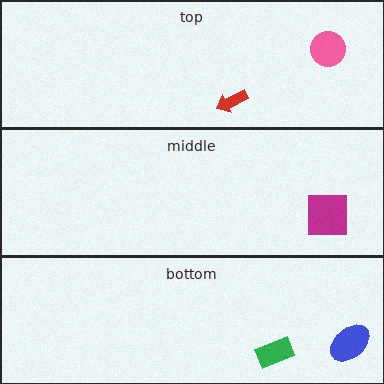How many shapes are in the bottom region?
2.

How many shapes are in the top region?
2.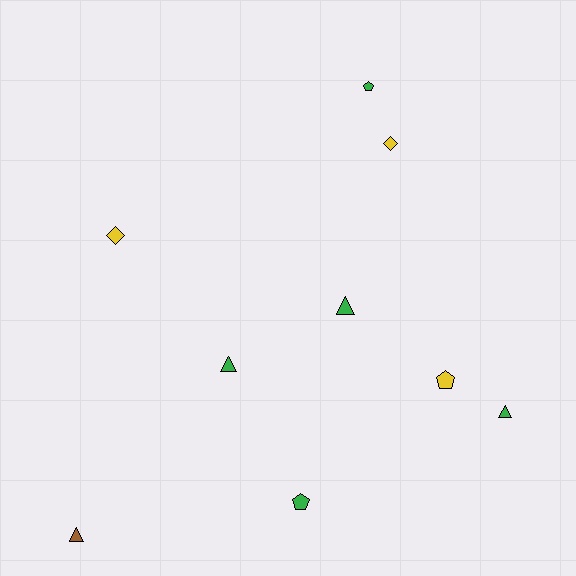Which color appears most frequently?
Green, with 5 objects.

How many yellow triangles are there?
There are no yellow triangles.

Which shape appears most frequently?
Triangle, with 4 objects.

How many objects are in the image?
There are 9 objects.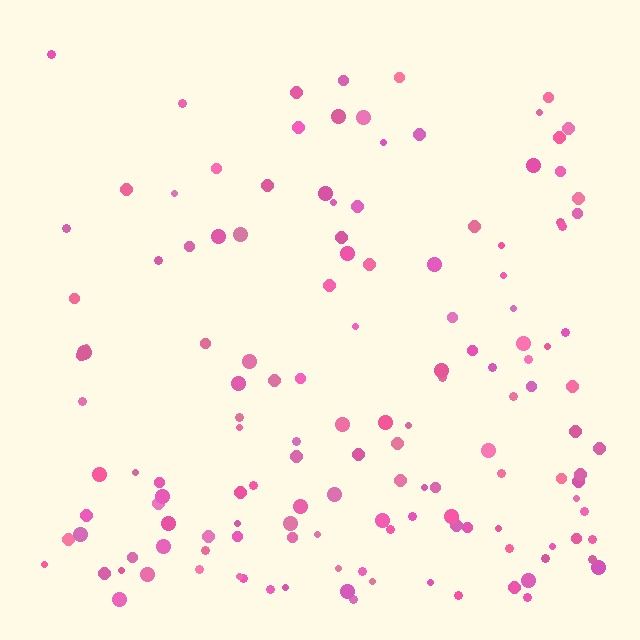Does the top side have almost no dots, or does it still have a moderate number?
Still a moderate number, just noticeably fewer than the bottom.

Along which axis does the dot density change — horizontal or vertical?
Vertical.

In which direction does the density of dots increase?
From top to bottom, with the bottom side densest.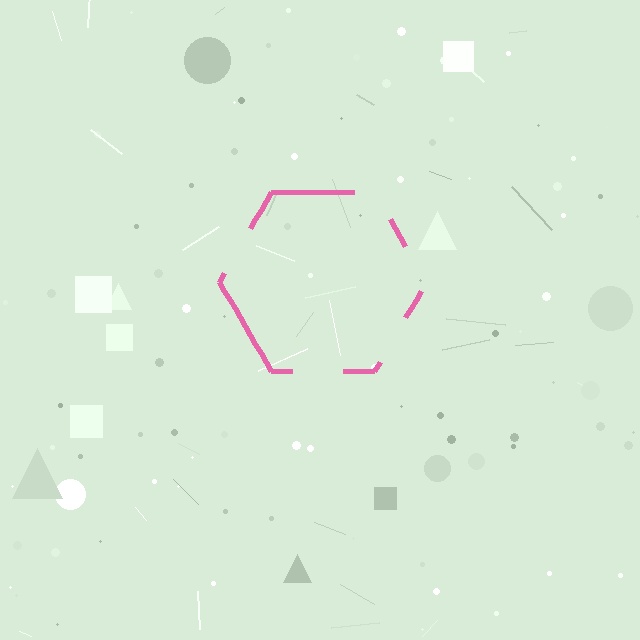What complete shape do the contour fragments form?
The contour fragments form a hexagon.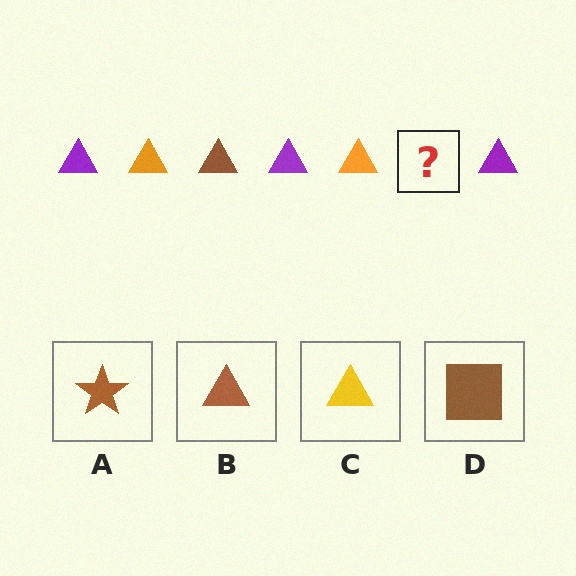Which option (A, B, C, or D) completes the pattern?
B.